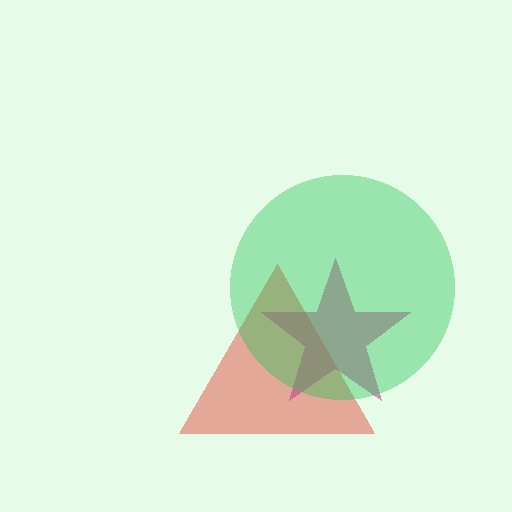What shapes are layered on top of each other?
The layered shapes are: a red triangle, a magenta star, a green circle.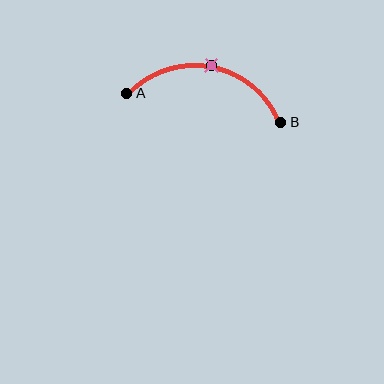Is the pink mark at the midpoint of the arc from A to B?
Yes. The pink mark lies on the arc at equal arc-length from both A and B — it is the arc midpoint.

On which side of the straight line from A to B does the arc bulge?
The arc bulges above the straight line connecting A and B.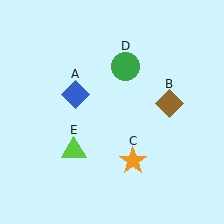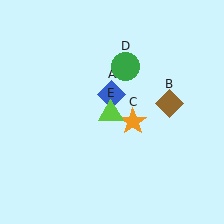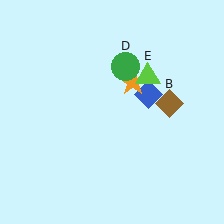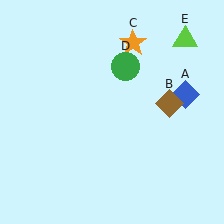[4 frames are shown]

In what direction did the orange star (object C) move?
The orange star (object C) moved up.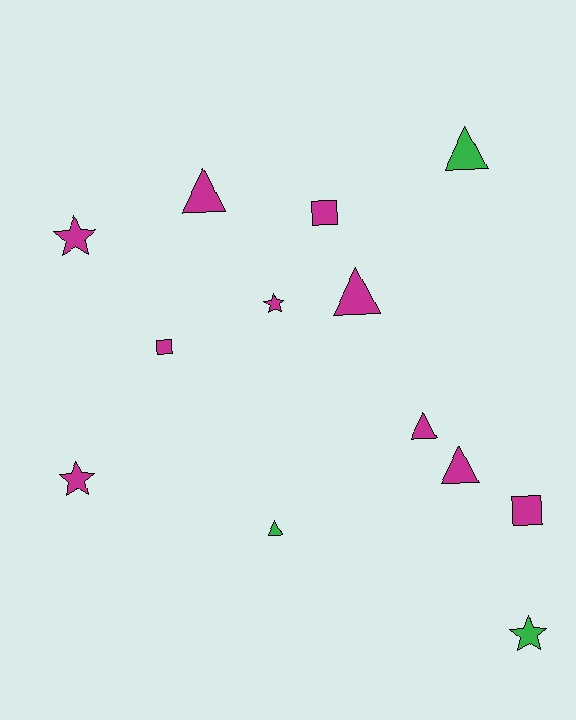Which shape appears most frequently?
Triangle, with 6 objects.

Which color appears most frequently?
Magenta, with 10 objects.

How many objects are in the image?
There are 13 objects.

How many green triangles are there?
There are 2 green triangles.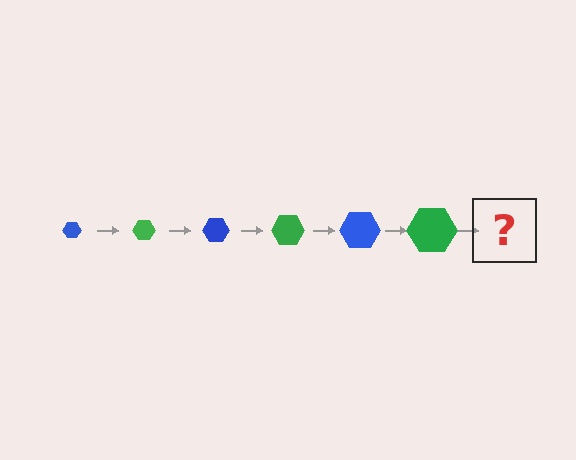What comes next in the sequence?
The next element should be a blue hexagon, larger than the previous one.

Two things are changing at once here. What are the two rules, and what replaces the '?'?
The two rules are that the hexagon grows larger each step and the color cycles through blue and green. The '?' should be a blue hexagon, larger than the previous one.